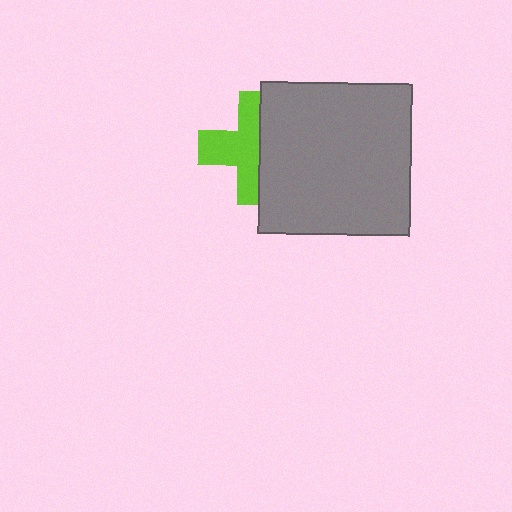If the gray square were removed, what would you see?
You would see the complete lime cross.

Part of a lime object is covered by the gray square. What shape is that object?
It is a cross.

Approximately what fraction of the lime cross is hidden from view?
Roughly 43% of the lime cross is hidden behind the gray square.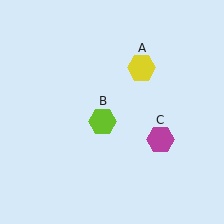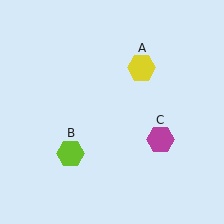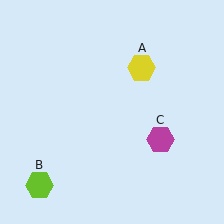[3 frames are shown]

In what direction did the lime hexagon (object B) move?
The lime hexagon (object B) moved down and to the left.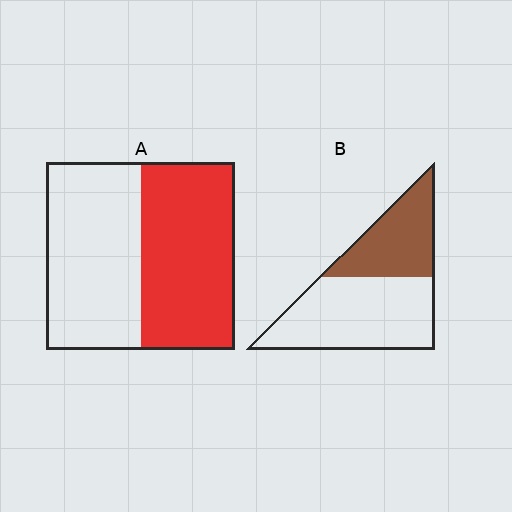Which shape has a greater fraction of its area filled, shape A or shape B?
Shape A.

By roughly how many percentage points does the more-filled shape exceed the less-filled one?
By roughly 10 percentage points (A over B).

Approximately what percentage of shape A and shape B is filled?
A is approximately 50% and B is approximately 35%.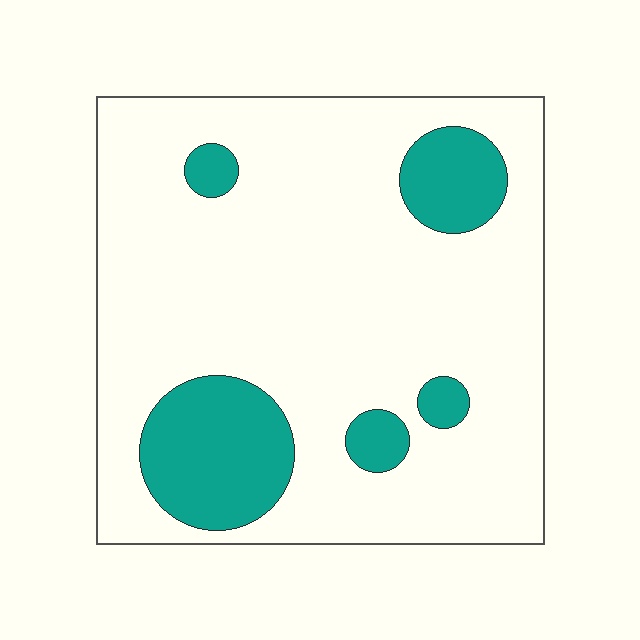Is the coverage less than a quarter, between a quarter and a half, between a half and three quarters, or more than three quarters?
Less than a quarter.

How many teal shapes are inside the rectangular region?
5.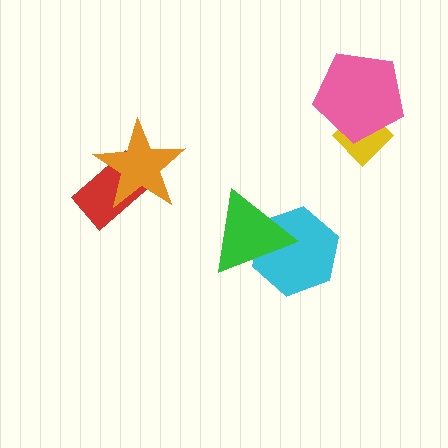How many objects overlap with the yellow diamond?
1 object overlaps with the yellow diamond.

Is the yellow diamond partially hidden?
Yes, it is partially covered by another shape.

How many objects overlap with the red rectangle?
1 object overlaps with the red rectangle.